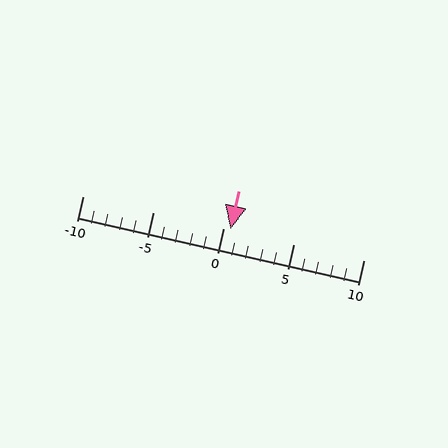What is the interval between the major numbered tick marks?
The major tick marks are spaced 5 units apart.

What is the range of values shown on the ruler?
The ruler shows values from -10 to 10.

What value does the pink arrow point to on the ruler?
The pink arrow points to approximately 0.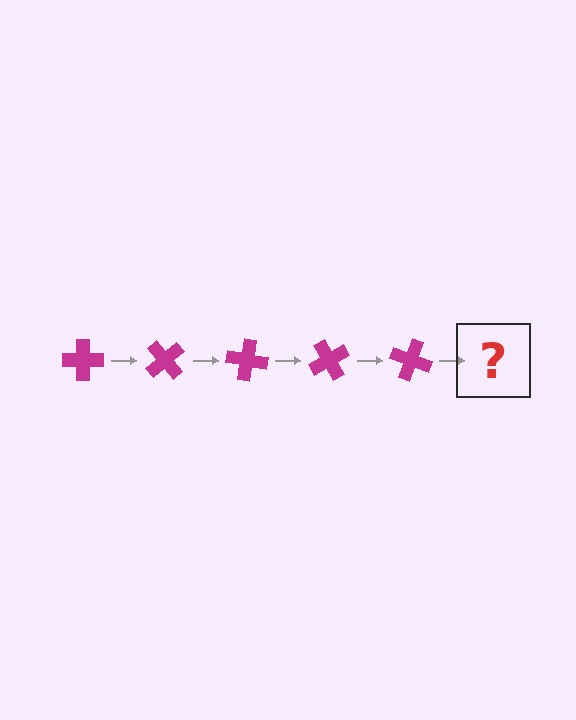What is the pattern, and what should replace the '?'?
The pattern is that the cross rotates 50 degrees each step. The '?' should be a magenta cross rotated 250 degrees.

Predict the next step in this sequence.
The next step is a magenta cross rotated 250 degrees.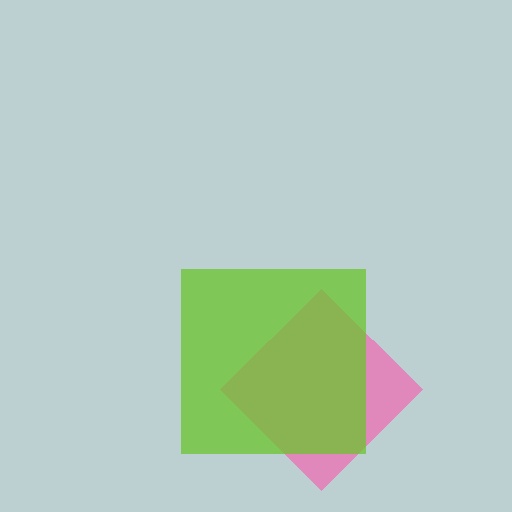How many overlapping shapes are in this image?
There are 2 overlapping shapes in the image.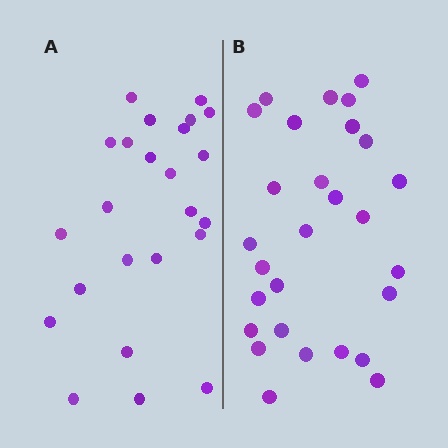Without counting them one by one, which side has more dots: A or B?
Region B (the right region) has more dots.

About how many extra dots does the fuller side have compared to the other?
Region B has about 4 more dots than region A.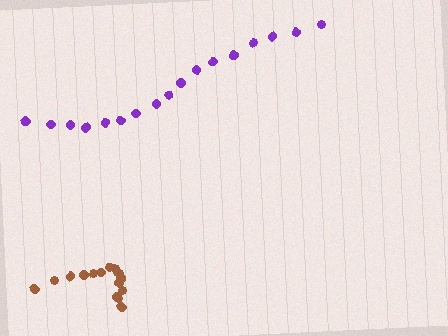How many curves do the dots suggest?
There are 2 distinct paths.